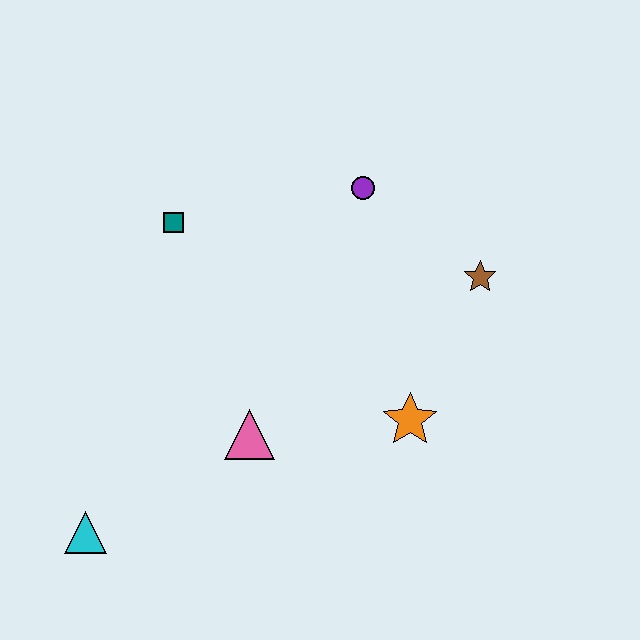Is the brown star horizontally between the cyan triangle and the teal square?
No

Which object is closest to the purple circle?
The brown star is closest to the purple circle.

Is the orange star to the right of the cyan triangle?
Yes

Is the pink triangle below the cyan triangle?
No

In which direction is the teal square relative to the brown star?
The teal square is to the left of the brown star.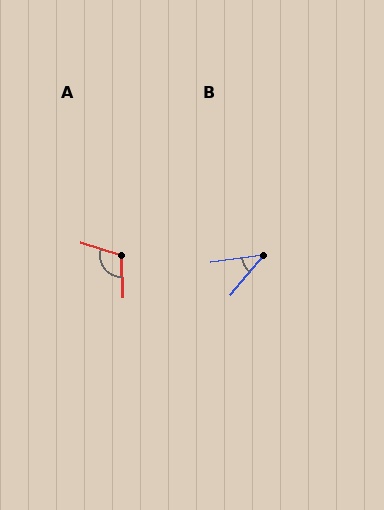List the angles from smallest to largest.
B (42°), A (108°).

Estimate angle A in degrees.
Approximately 108 degrees.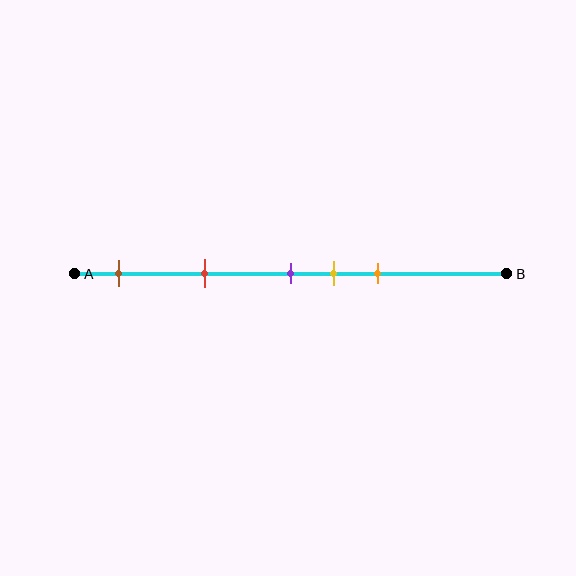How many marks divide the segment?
There are 5 marks dividing the segment.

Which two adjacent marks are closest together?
The purple and yellow marks are the closest adjacent pair.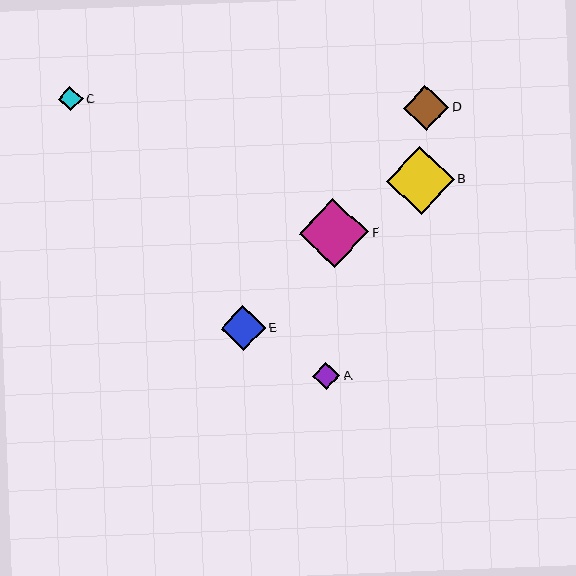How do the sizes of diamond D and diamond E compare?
Diamond D and diamond E are approximately the same size.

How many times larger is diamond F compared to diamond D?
Diamond F is approximately 1.5 times the size of diamond D.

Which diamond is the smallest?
Diamond C is the smallest with a size of approximately 24 pixels.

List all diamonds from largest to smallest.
From largest to smallest: F, B, D, E, A, C.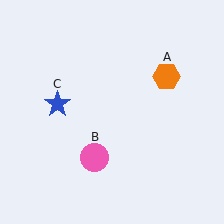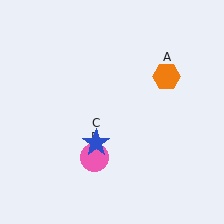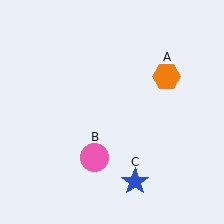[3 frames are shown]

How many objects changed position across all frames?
1 object changed position: blue star (object C).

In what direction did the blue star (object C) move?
The blue star (object C) moved down and to the right.